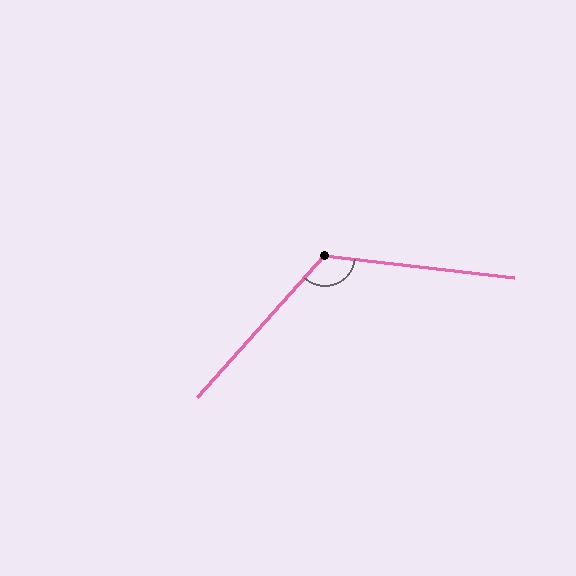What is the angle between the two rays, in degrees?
Approximately 126 degrees.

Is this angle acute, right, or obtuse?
It is obtuse.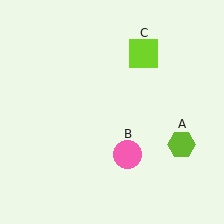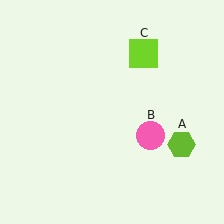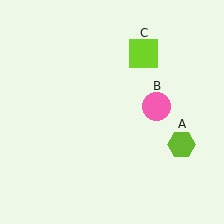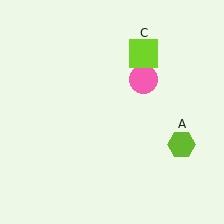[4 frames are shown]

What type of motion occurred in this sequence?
The pink circle (object B) rotated counterclockwise around the center of the scene.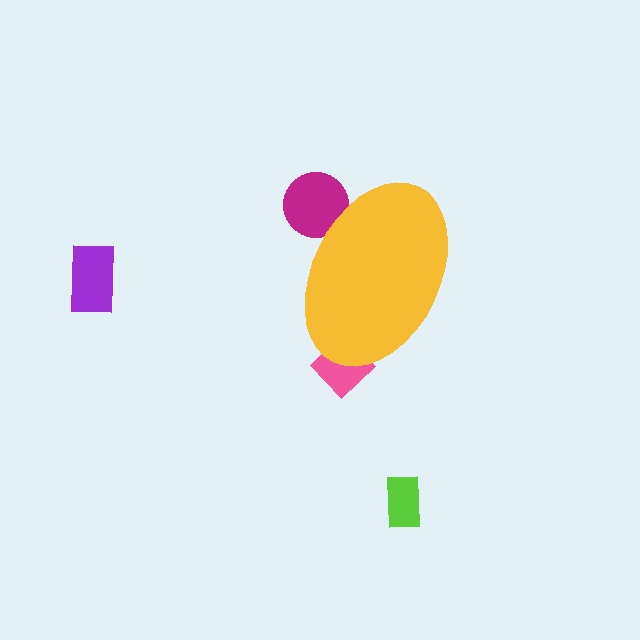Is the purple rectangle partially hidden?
No, the purple rectangle is fully visible.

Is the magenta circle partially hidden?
Yes, the magenta circle is partially hidden behind the yellow ellipse.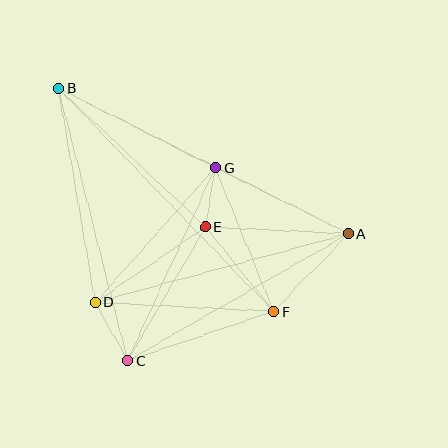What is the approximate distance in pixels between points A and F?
The distance between A and F is approximately 108 pixels.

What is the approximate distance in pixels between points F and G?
The distance between F and G is approximately 155 pixels.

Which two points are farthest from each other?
Points A and B are farthest from each other.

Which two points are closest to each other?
Points E and G are closest to each other.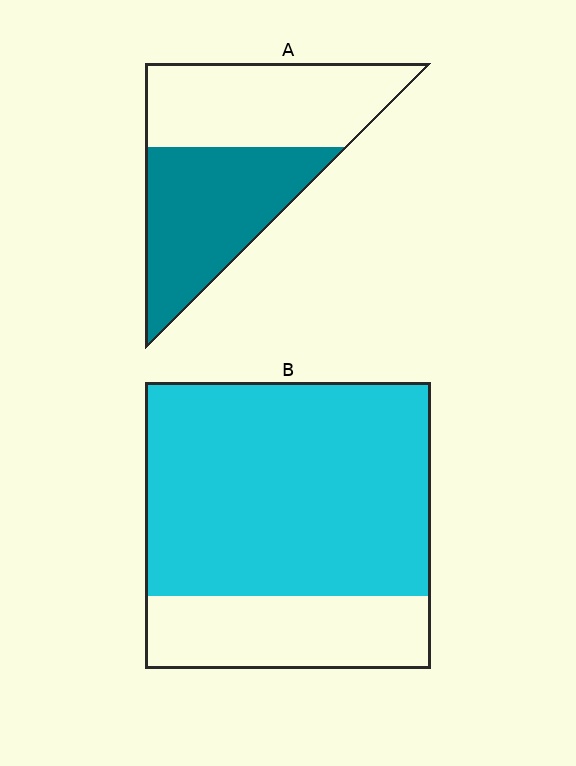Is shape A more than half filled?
Roughly half.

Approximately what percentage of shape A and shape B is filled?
A is approximately 50% and B is approximately 75%.